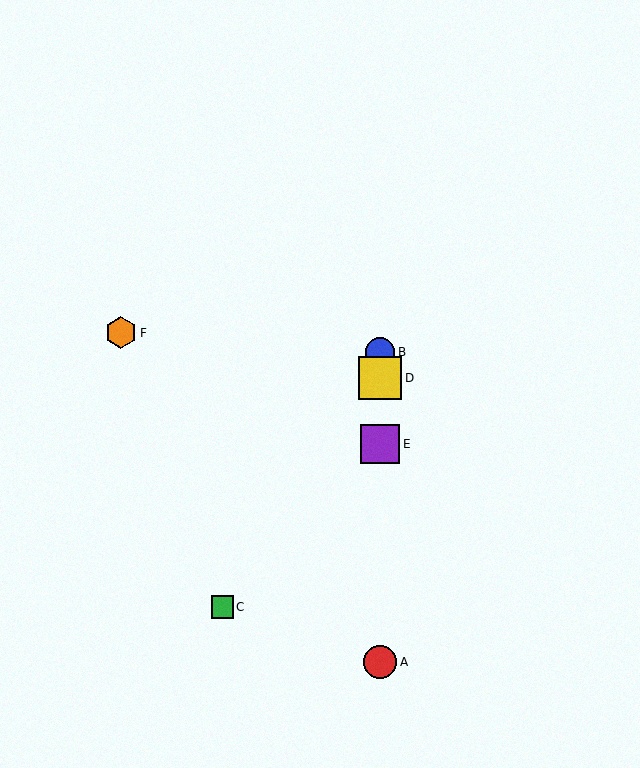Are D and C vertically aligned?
No, D is at x≈380 and C is at x≈222.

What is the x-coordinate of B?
Object B is at x≈380.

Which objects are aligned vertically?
Objects A, B, D, E are aligned vertically.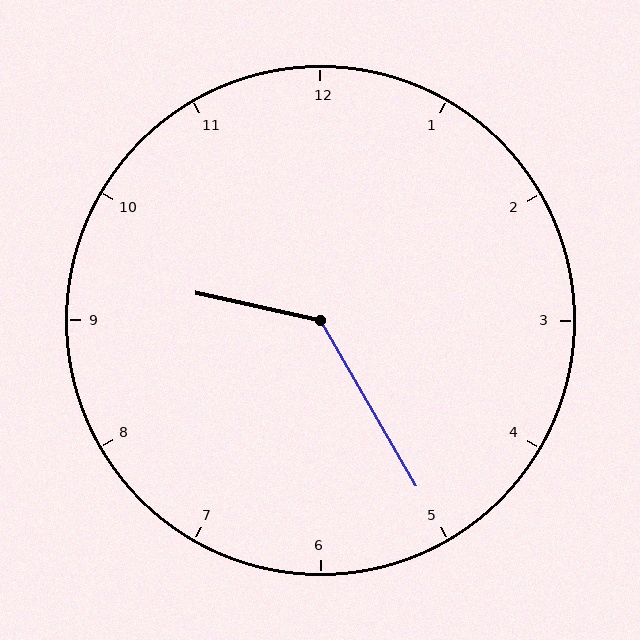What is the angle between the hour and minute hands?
Approximately 132 degrees.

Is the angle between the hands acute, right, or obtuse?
It is obtuse.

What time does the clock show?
9:25.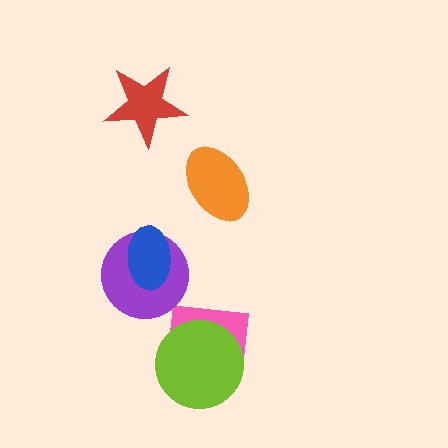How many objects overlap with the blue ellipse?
1 object overlaps with the blue ellipse.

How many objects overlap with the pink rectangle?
1 object overlaps with the pink rectangle.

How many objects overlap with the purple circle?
1 object overlaps with the purple circle.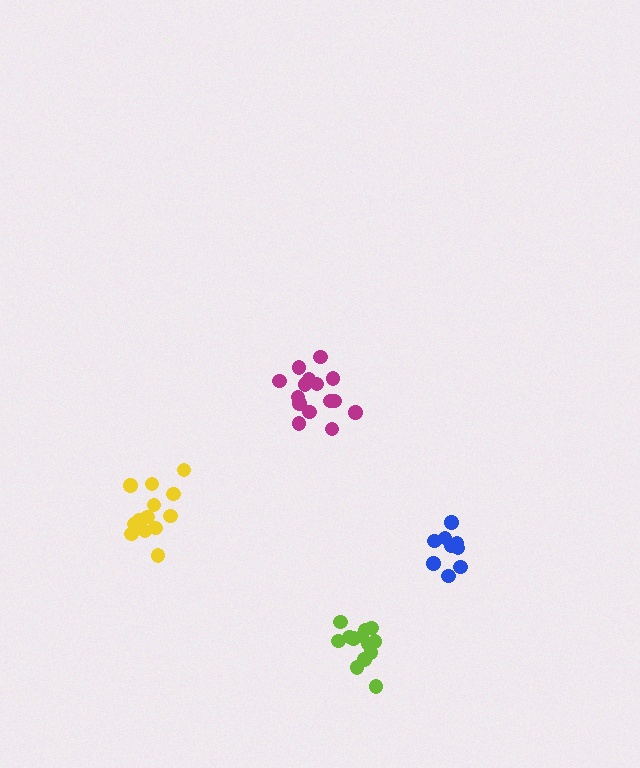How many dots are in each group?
Group 1: 15 dots, Group 2: 9 dots, Group 3: 13 dots, Group 4: 13 dots (50 total).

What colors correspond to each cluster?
The clusters are colored: magenta, blue, yellow, lime.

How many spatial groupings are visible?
There are 4 spatial groupings.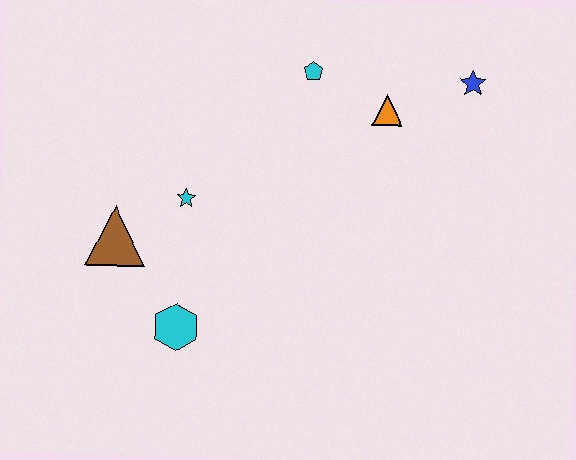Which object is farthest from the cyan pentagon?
The cyan hexagon is farthest from the cyan pentagon.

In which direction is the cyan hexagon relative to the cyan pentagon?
The cyan hexagon is below the cyan pentagon.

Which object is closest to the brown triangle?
The cyan star is closest to the brown triangle.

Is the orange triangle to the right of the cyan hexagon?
Yes